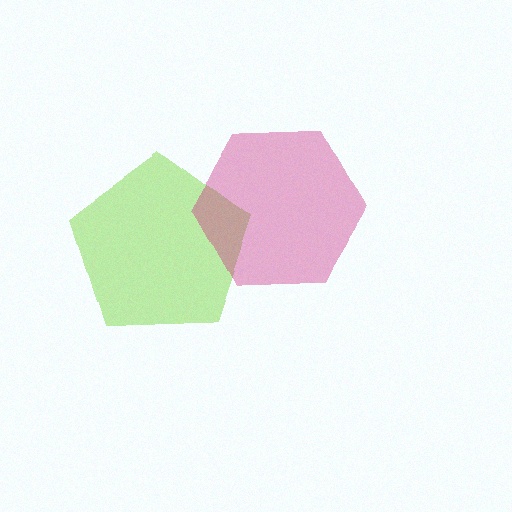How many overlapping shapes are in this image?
There are 2 overlapping shapes in the image.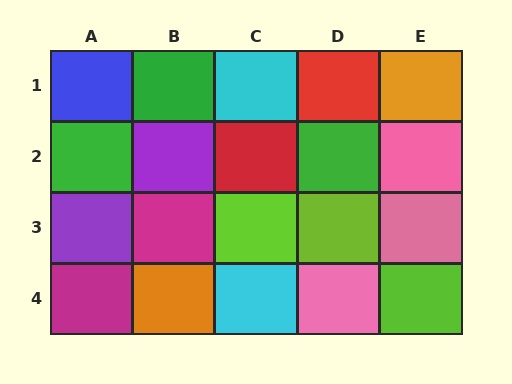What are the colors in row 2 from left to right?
Green, purple, red, green, pink.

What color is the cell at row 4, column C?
Cyan.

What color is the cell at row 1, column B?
Green.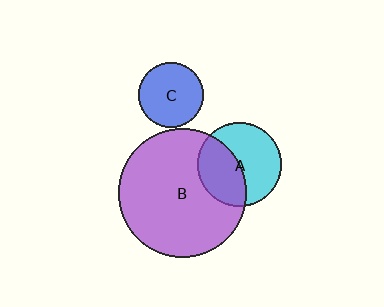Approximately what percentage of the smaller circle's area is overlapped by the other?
Approximately 45%.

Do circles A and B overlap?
Yes.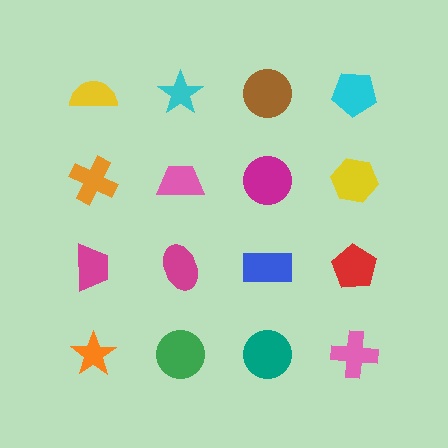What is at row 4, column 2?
A green circle.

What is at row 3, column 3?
A blue rectangle.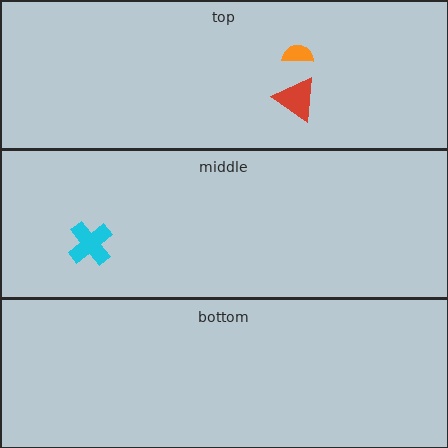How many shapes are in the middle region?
1.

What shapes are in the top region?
The red triangle, the orange semicircle.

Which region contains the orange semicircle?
The top region.